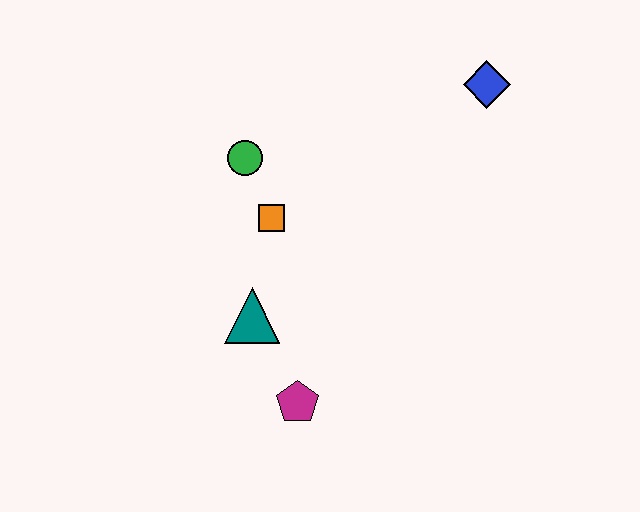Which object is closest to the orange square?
The green circle is closest to the orange square.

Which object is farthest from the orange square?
The blue diamond is farthest from the orange square.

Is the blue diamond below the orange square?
No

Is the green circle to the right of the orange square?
No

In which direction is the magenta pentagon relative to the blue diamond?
The magenta pentagon is below the blue diamond.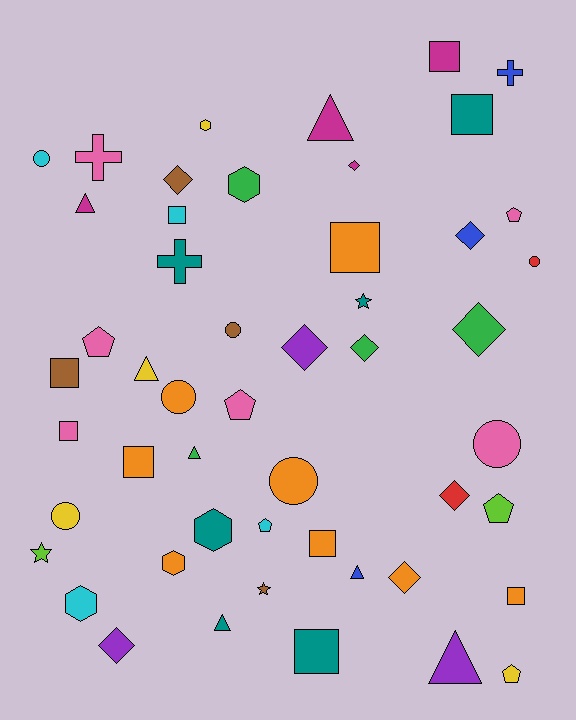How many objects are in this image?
There are 50 objects.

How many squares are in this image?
There are 10 squares.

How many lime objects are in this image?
There are 2 lime objects.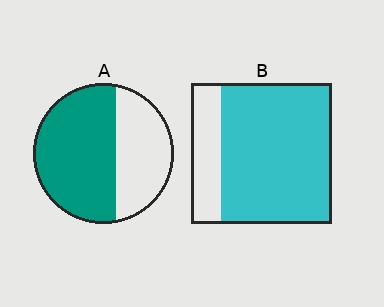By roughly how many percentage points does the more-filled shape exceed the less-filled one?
By roughly 15 percentage points (B over A).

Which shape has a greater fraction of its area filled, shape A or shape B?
Shape B.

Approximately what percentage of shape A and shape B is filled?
A is approximately 60% and B is approximately 80%.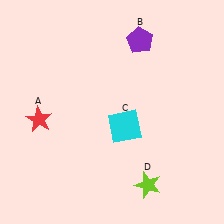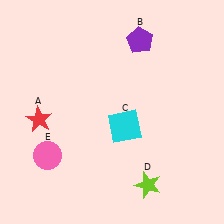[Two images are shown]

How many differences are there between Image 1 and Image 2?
There is 1 difference between the two images.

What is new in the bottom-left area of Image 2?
A pink circle (E) was added in the bottom-left area of Image 2.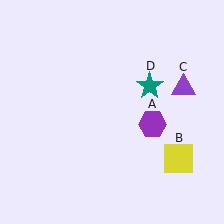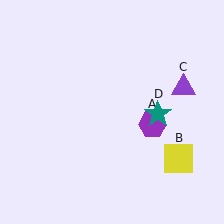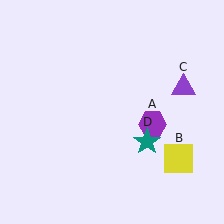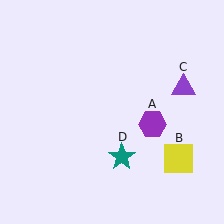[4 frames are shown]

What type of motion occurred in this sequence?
The teal star (object D) rotated clockwise around the center of the scene.